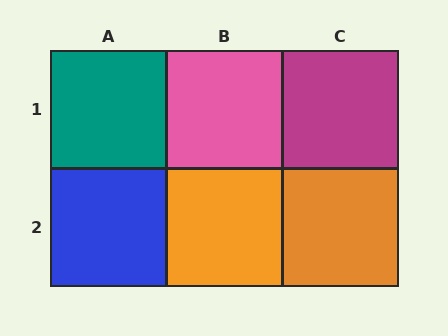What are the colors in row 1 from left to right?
Teal, pink, magenta.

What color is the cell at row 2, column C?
Orange.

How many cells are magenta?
1 cell is magenta.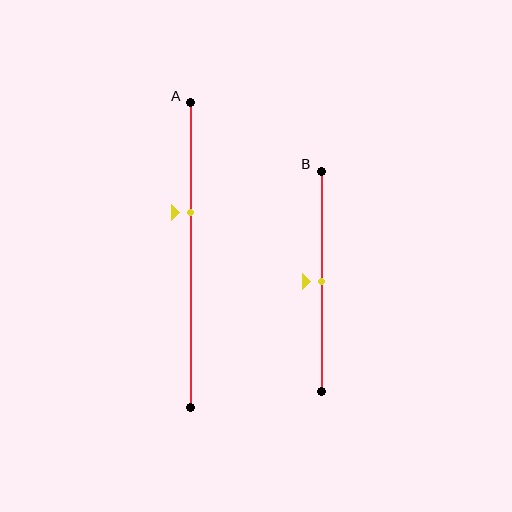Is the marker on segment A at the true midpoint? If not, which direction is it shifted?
No, the marker on segment A is shifted upward by about 14% of the segment length.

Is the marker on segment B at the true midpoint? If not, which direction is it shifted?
Yes, the marker on segment B is at the true midpoint.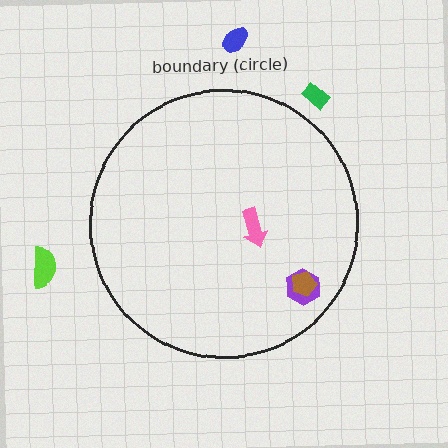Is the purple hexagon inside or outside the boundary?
Inside.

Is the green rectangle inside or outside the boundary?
Outside.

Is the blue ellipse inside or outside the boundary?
Outside.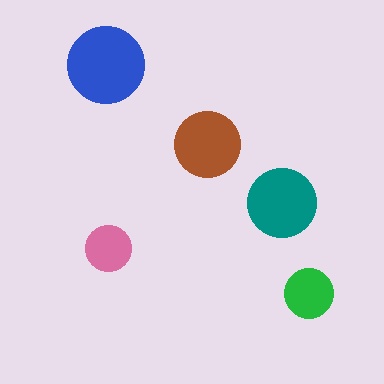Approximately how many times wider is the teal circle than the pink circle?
About 1.5 times wider.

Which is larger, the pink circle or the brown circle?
The brown one.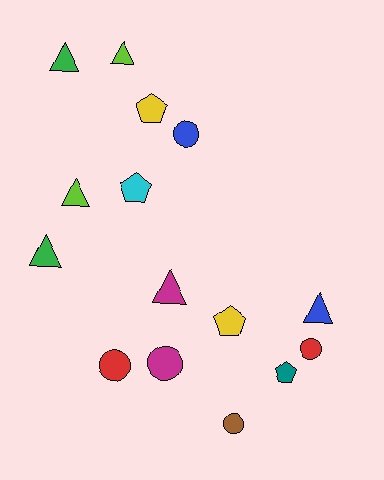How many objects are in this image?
There are 15 objects.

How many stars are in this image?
There are no stars.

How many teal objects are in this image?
There is 1 teal object.